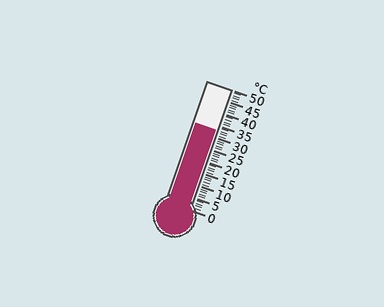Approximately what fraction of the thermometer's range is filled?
The thermometer is filled to approximately 65% of its range.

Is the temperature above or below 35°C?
The temperature is below 35°C.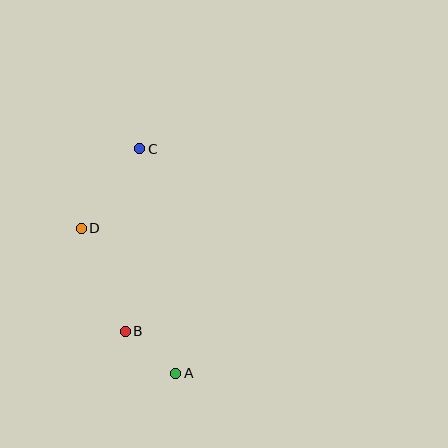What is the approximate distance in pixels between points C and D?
The distance between C and D is approximately 98 pixels.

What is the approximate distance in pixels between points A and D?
The distance between A and D is approximately 173 pixels.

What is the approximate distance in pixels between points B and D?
The distance between B and D is approximately 112 pixels.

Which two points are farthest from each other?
Points A and C are farthest from each other.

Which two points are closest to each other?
Points A and B are closest to each other.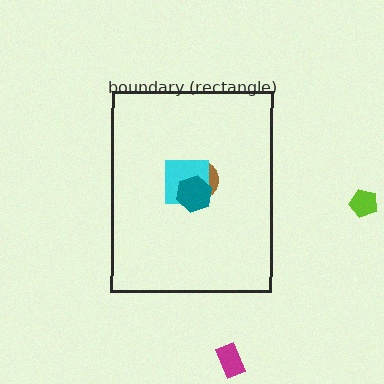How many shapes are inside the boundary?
3 inside, 2 outside.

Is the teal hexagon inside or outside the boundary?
Inside.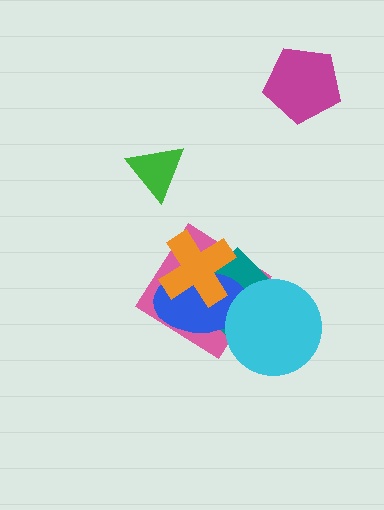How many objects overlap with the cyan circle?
3 objects overlap with the cyan circle.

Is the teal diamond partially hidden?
Yes, it is partially covered by another shape.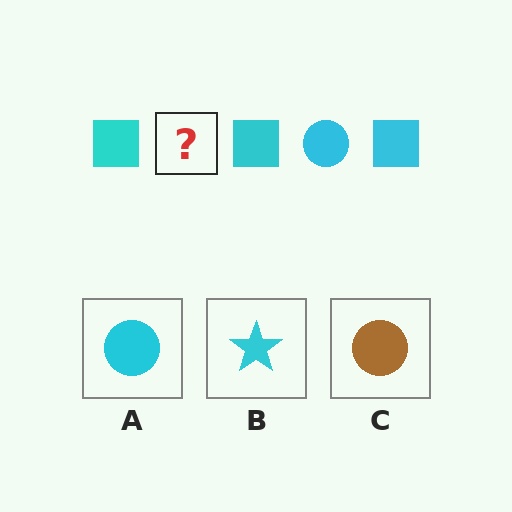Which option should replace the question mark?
Option A.